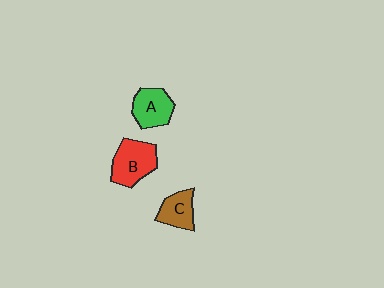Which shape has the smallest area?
Shape C (brown).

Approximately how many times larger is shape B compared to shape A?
Approximately 1.2 times.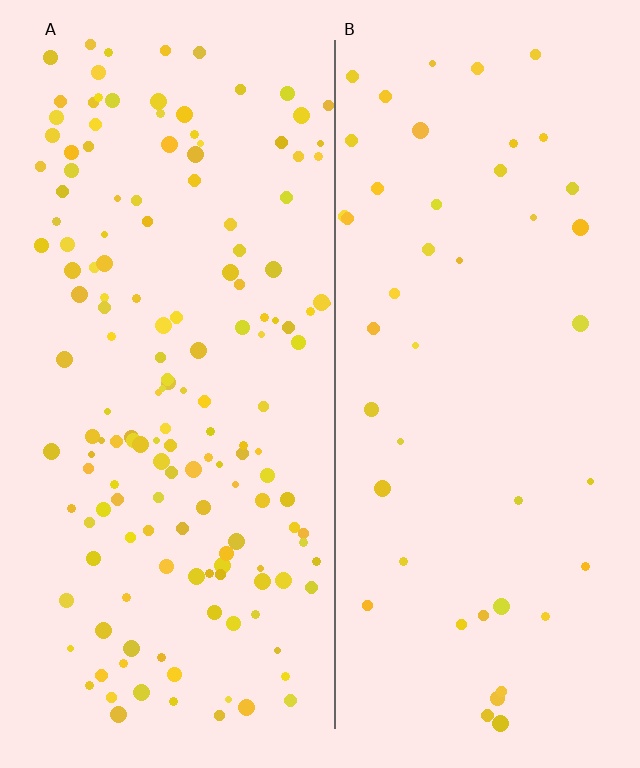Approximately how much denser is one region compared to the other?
Approximately 3.5× — region A over region B.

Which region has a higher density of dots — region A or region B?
A (the left).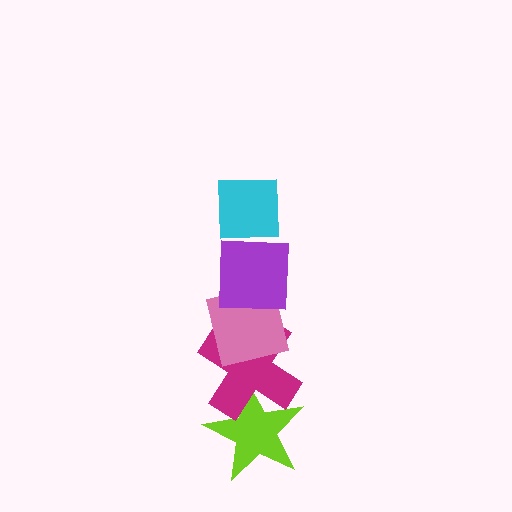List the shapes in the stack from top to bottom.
From top to bottom: the cyan square, the purple square, the pink square, the magenta cross, the lime star.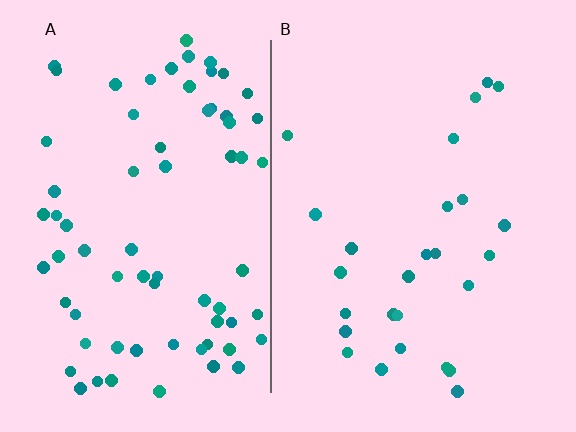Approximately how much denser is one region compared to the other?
Approximately 2.7× — region A over region B.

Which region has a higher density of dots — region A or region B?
A (the left).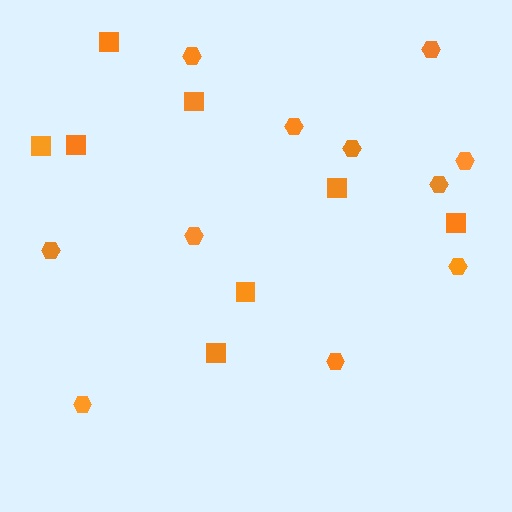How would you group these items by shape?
There are 2 groups: one group of squares (8) and one group of hexagons (11).